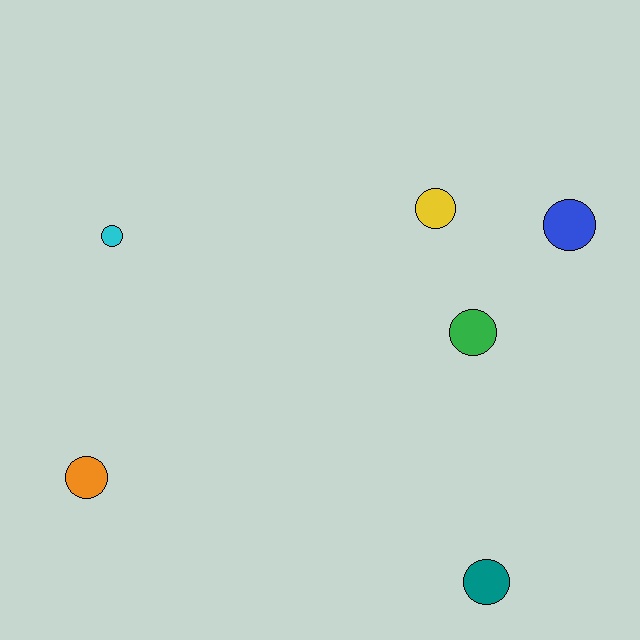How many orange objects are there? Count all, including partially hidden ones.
There is 1 orange object.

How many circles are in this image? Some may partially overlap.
There are 6 circles.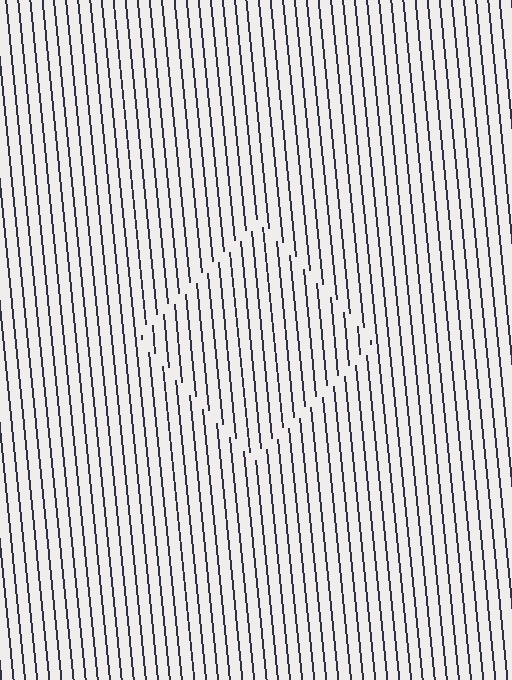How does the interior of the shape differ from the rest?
The interior of the shape contains the same grating, shifted by half a period — the contour is defined by the phase discontinuity where line-ends from the inner and outer gratings abut.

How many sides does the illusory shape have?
4 sides — the line-ends trace a square.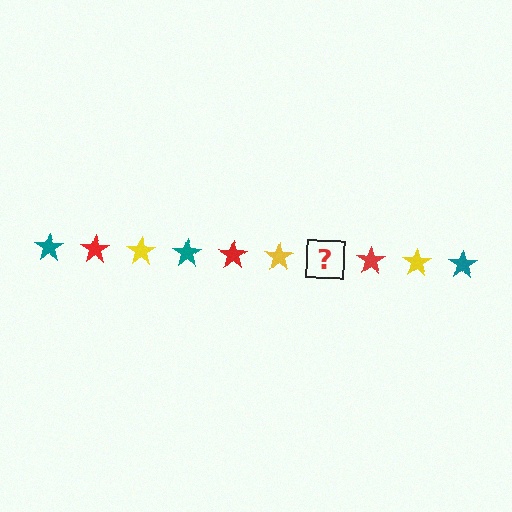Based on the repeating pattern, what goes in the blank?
The blank should be a teal star.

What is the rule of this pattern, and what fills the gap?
The rule is that the pattern cycles through teal, red, yellow stars. The gap should be filled with a teal star.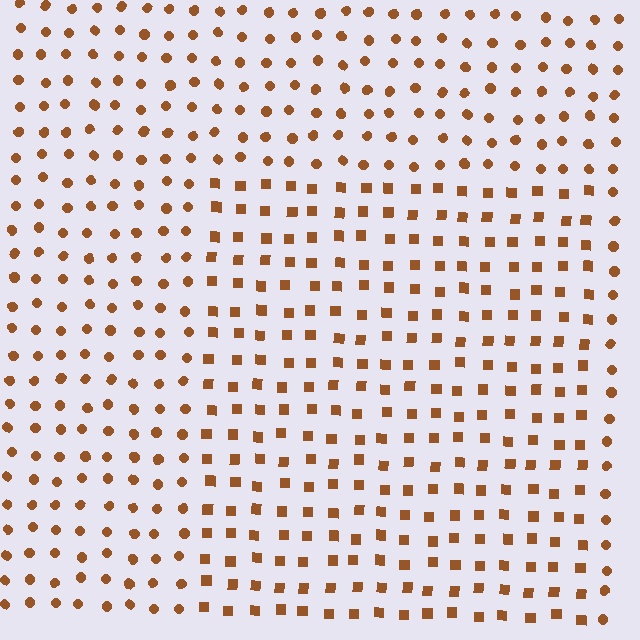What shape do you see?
I see a rectangle.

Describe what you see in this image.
The image is filled with small brown elements arranged in a uniform grid. A rectangle-shaped region contains squares, while the surrounding area contains circles. The boundary is defined purely by the change in element shape.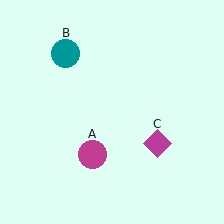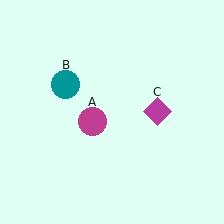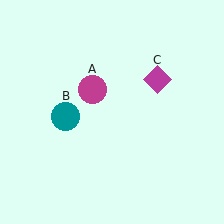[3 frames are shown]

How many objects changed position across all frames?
3 objects changed position: magenta circle (object A), teal circle (object B), magenta diamond (object C).